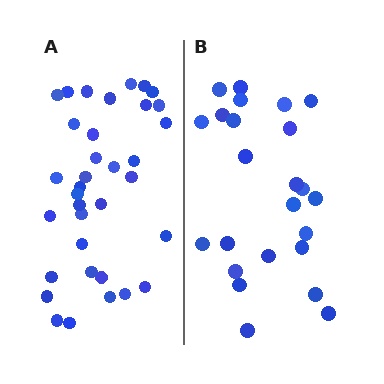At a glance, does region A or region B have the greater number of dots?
Region A (the left region) has more dots.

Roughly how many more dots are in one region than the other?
Region A has roughly 12 or so more dots than region B.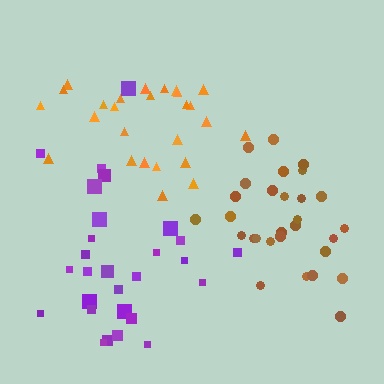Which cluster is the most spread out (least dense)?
Purple.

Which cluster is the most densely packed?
Brown.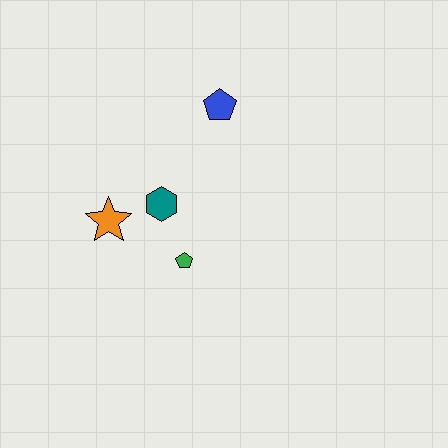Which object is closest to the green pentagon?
The teal hexagon is closest to the green pentagon.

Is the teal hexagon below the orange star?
No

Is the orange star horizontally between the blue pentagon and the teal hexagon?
No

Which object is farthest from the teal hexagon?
The blue pentagon is farthest from the teal hexagon.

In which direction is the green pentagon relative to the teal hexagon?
The green pentagon is below the teal hexagon.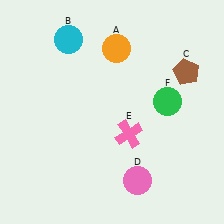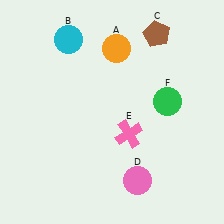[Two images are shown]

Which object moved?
The brown pentagon (C) moved up.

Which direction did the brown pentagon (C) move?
The brown pentagon (C) moved up.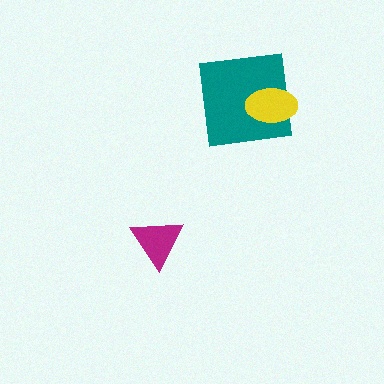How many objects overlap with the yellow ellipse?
1 object overlaps with the yellow ellipse.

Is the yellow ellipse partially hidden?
No, no other shape covers it.